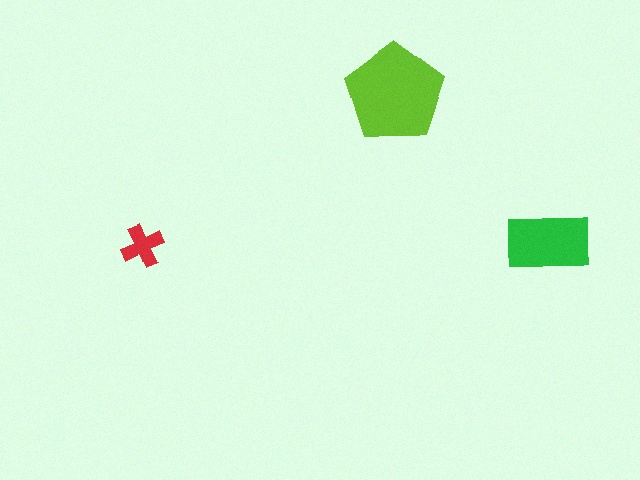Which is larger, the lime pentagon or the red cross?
The lime pentagon.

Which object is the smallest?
The red cross.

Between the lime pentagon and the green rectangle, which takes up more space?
The lime pentagon.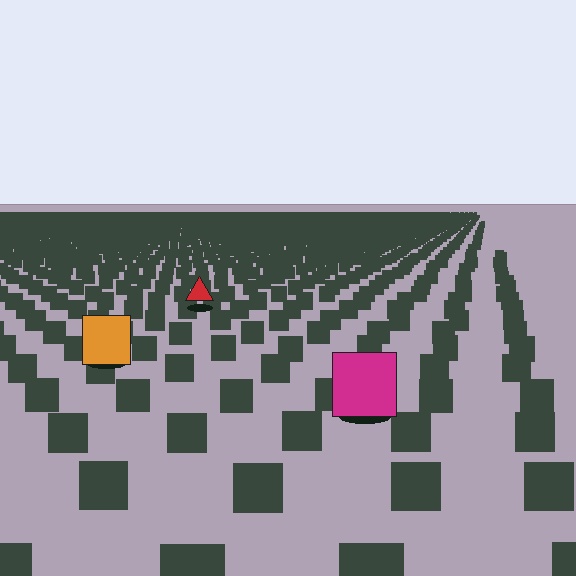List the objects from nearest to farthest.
From nearest to farthest: the magenta square, the orange square, the red triangle.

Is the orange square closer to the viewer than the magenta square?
No. The magenta square is closer — you can tell from the texture gradient: the ground texture is coarser near it.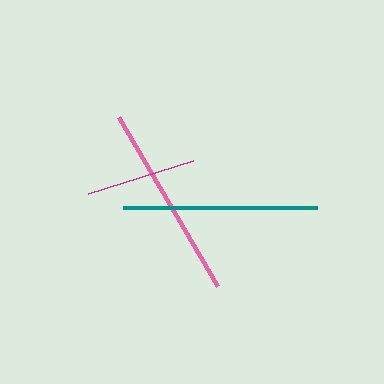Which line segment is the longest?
The pink line is the longest at approximately 196 pixels.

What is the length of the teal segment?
The teal segment is approximately 194 pixels long.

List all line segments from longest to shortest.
From longest to shortest: pink, teal, magenta.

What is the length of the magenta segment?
The magenta segment is approximately 110 pixels long.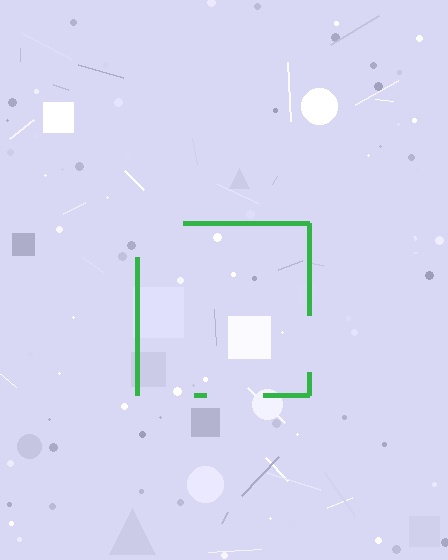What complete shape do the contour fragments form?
The contour fragments form a square.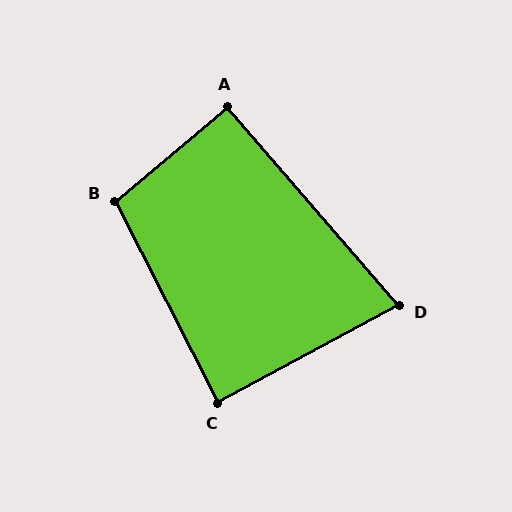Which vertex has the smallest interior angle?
D, at approximately 77 degrees.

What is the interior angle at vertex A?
Approximately 91 degrees (approximately right).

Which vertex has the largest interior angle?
B, at approximately 103 degrees.